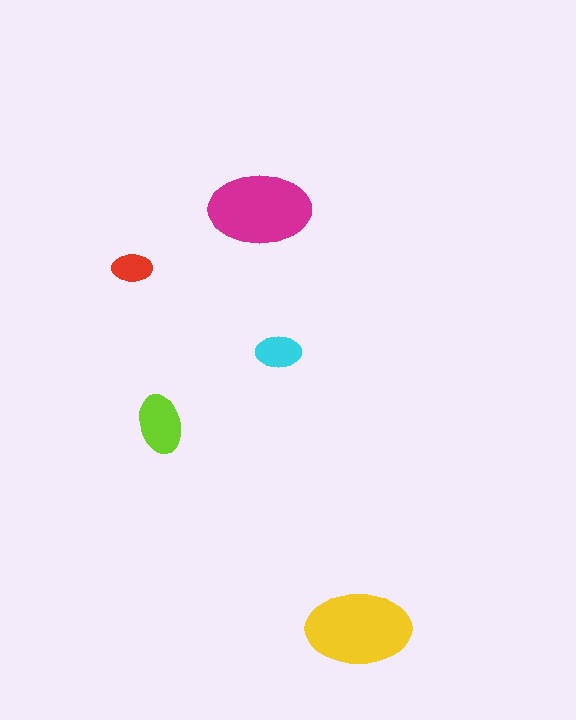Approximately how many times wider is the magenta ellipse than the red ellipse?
About 2.5 times wider.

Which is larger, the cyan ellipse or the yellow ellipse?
The yellow one.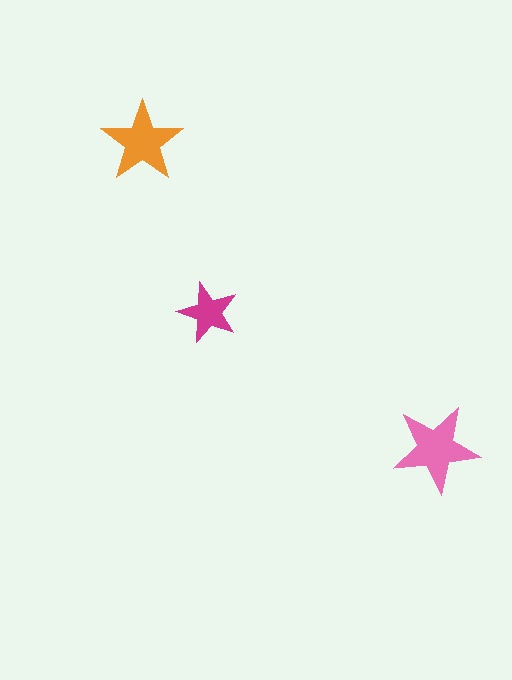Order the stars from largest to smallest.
the pink one, the orange one, the magenta one.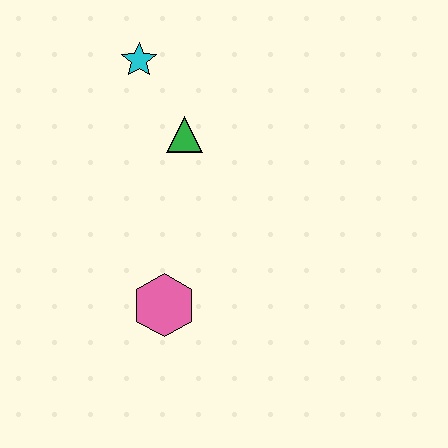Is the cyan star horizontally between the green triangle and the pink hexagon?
No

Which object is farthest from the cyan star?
The pink hexagon is farthest from the cyan star.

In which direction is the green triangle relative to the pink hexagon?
The green triangle is above the pink hexagon.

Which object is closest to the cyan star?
The green triangle is closest to the cyan star.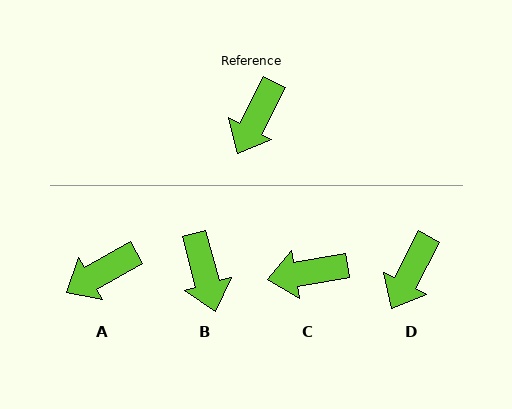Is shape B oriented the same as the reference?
No, it is off by about 43 degrees.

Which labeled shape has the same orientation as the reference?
D.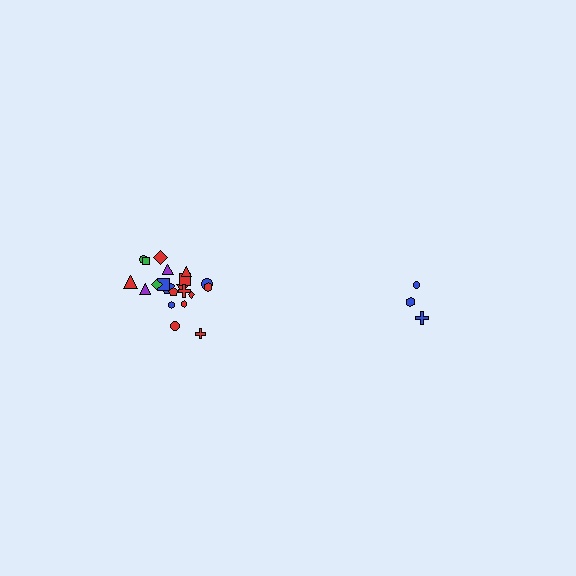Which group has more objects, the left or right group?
The left group.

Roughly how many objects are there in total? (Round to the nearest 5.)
Roughly 25 objects in total.